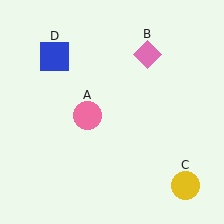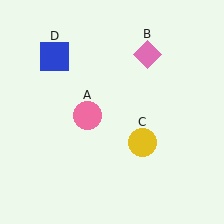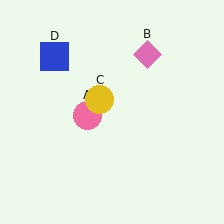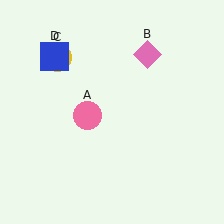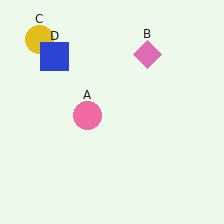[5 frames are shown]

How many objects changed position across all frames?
1 object changed position: yellow circle (object C).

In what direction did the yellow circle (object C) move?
The yellow circle (object C) moved up and to the left.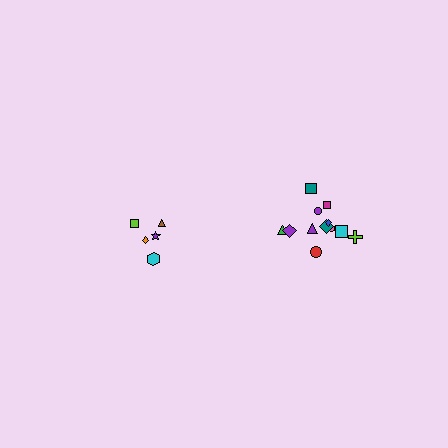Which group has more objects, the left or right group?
The right group.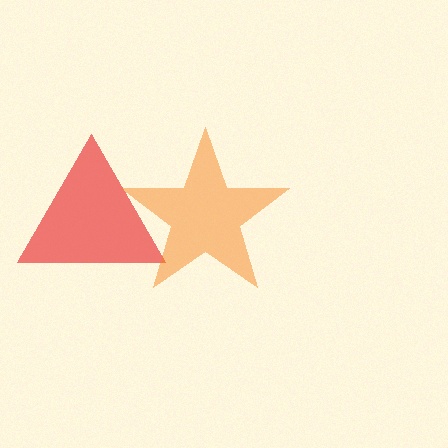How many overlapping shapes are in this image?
There are 2 overlapping shapes in the image.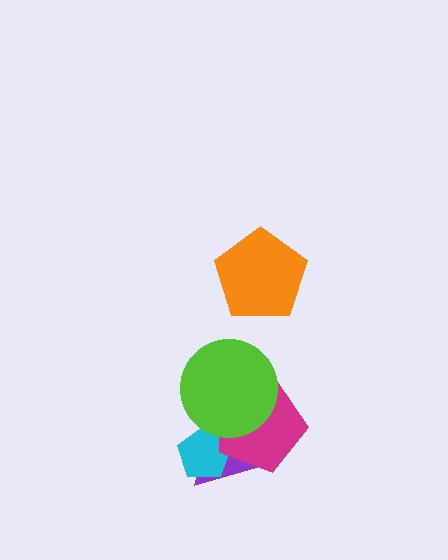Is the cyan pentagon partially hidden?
Yes, it is partially covered by another shape.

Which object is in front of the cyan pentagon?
The magenta pentagon is in front of the cyan pentagon.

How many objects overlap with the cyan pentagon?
2 objects overlap with the cyan pentagon.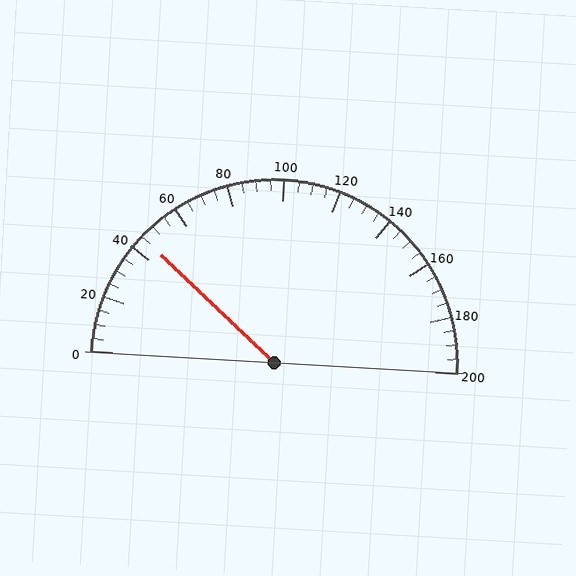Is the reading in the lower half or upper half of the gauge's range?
The reading is in the lower half of the range (0 to 200).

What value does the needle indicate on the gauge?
The needle indicates approximately 45.